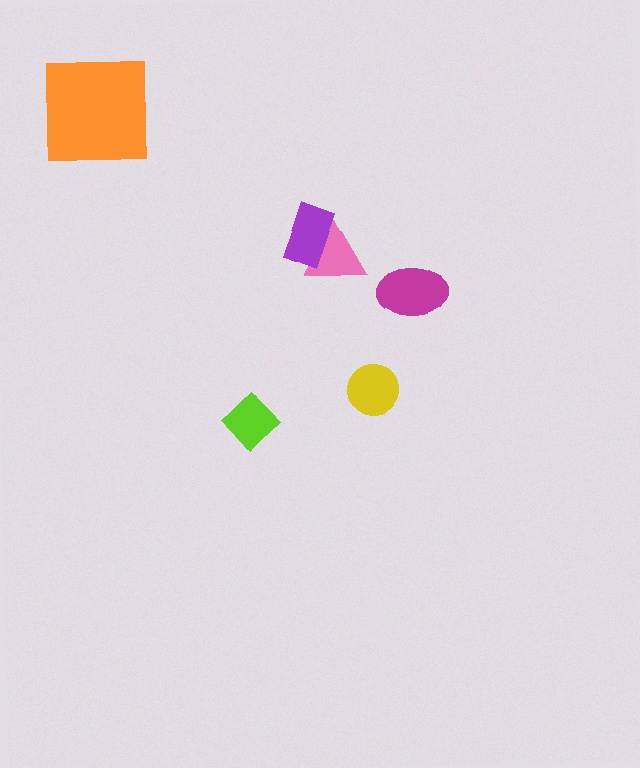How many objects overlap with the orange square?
0 objects overlap with the orange square.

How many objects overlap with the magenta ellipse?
0 objects overlap with the magenta ellipse.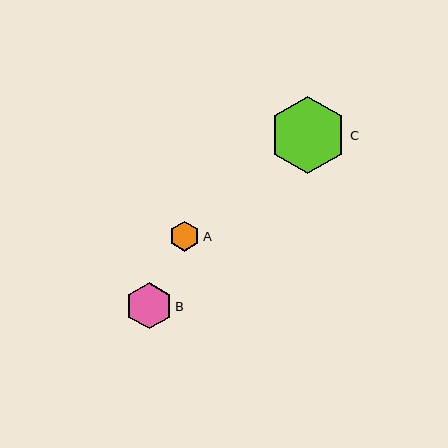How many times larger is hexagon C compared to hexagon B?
Hexagon C is approximately 1.7 times the size of hexagon B.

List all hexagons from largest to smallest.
From largest to smallest: C, B, A.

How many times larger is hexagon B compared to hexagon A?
Hexagon B is approximately 1.5 times the size of hexagon A.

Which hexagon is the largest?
Hexagon C is the largest with a size of approximately 77 pixels.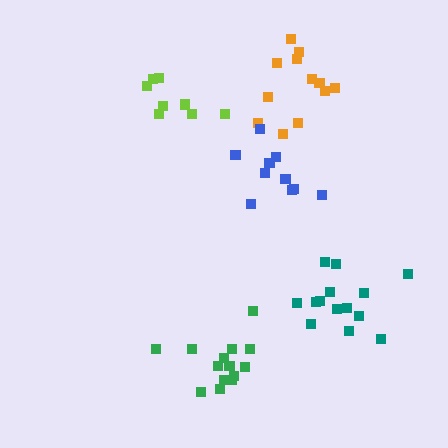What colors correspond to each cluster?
The clusters are colored: teal, orange, blue, green, lime.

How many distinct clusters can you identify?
There are 5 distinct clusters.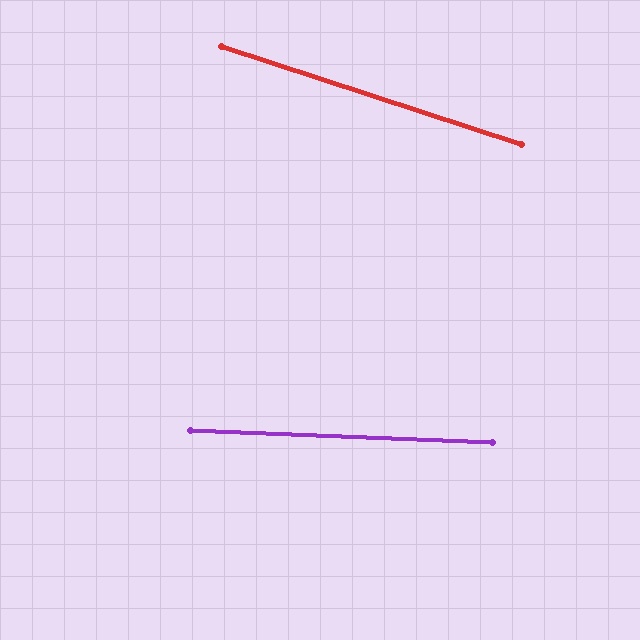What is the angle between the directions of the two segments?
Approximately 16 degrees.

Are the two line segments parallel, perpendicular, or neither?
Neither parallel nor perpendicular — they differ by about 16°.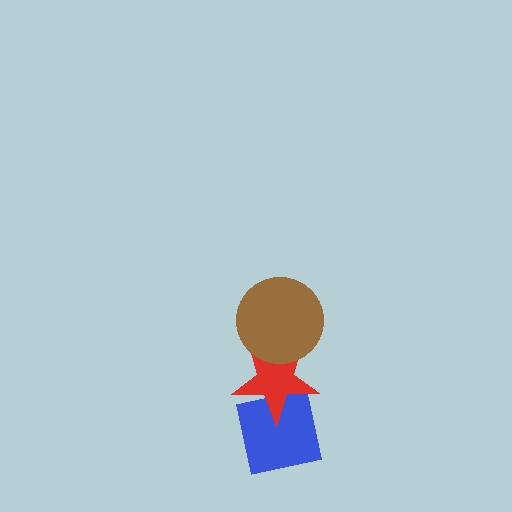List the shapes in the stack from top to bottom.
From top to bottom: the brown circle, the red star, the blue square.